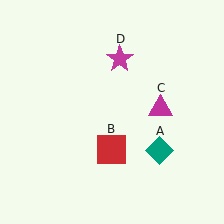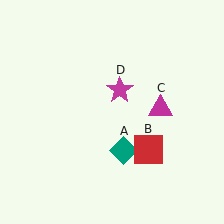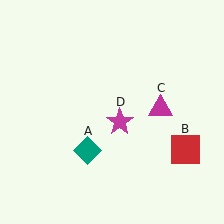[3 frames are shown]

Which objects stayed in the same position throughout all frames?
Magenta triangle (object C) remained stationary.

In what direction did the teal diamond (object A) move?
The teal diamond (object A) moved left.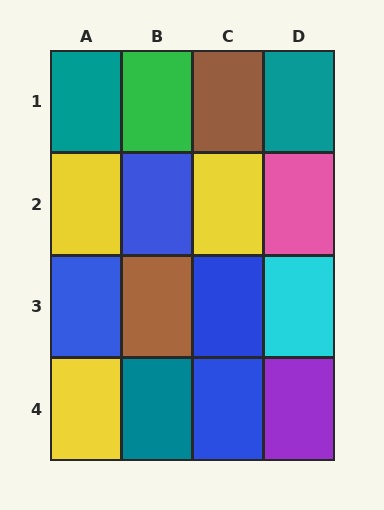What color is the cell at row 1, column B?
Green.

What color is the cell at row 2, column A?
Yellow.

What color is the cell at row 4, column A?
Yellow.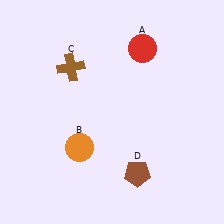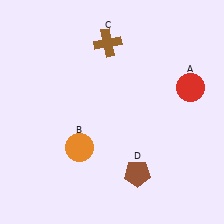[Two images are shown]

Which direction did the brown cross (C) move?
The brown cross (C) moved right.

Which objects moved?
The objects that moved are: the red circle (A), the brown cross (C).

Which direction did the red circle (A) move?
The red circle (A) moved right.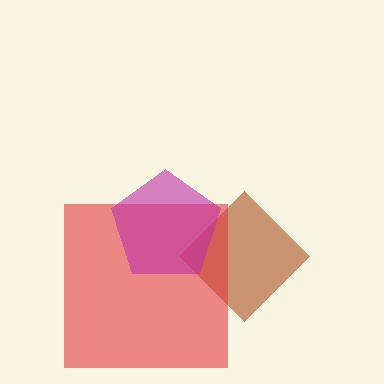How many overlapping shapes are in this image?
There are 3 overlapping shapes in the image.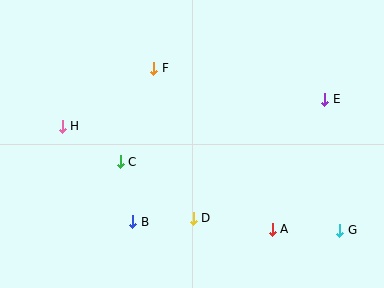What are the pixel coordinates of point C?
Point C is at (120, 162).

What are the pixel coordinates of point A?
Point A is at (272, 229).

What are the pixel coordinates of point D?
Point D is at (193, 218).